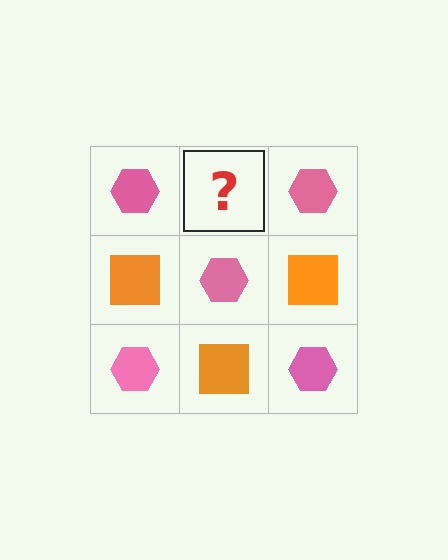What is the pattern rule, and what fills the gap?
The rule is that it alternates pink hexagon and orange square in a checkerboard pattern. The gap should be filled with an orange square.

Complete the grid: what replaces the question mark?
The question mark should be replaced with an orange square.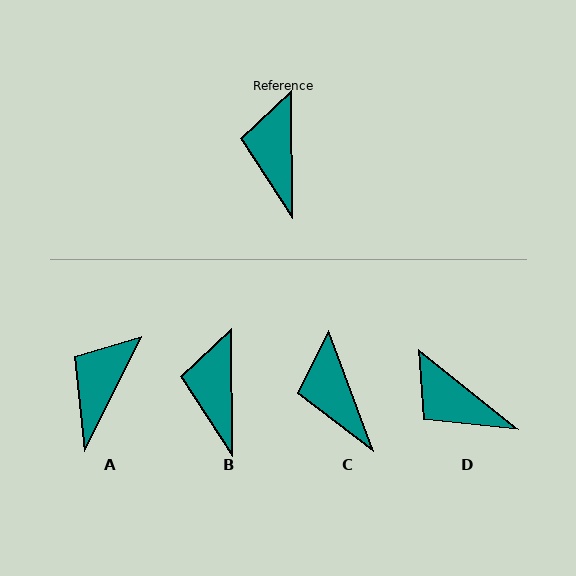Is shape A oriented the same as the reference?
No, it is off by about 27 degrees.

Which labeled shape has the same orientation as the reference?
B.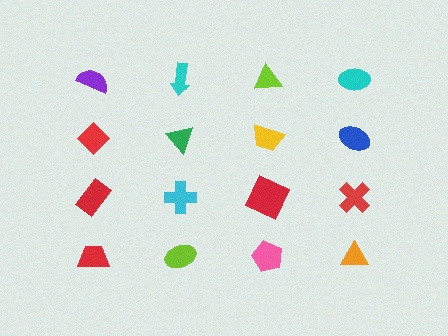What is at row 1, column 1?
A purple semicircle.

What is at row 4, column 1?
A red trapezoid.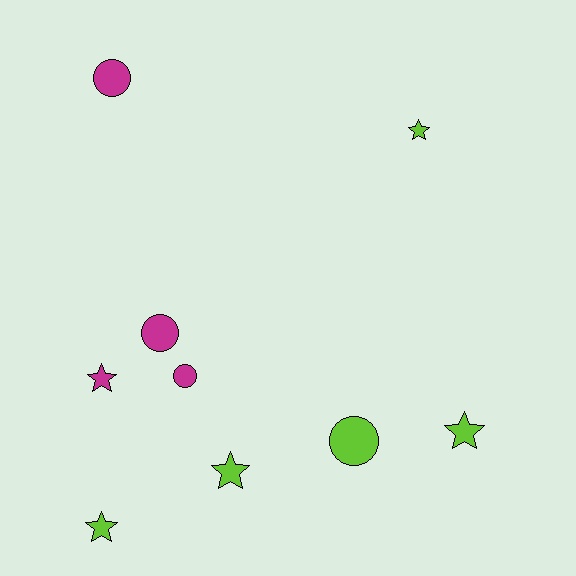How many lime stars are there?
There are 4 lime stars.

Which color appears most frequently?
Lime, with 5 objects.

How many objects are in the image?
There are 9 objects.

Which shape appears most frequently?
Star, with 5 objects.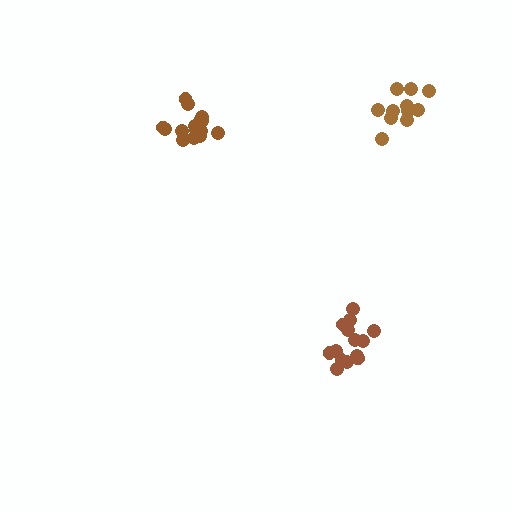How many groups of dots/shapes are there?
There are 3 groups.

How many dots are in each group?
Group 1: 14 dots, Group 2: 15 dots, Group 3: 11 dots (40 total).